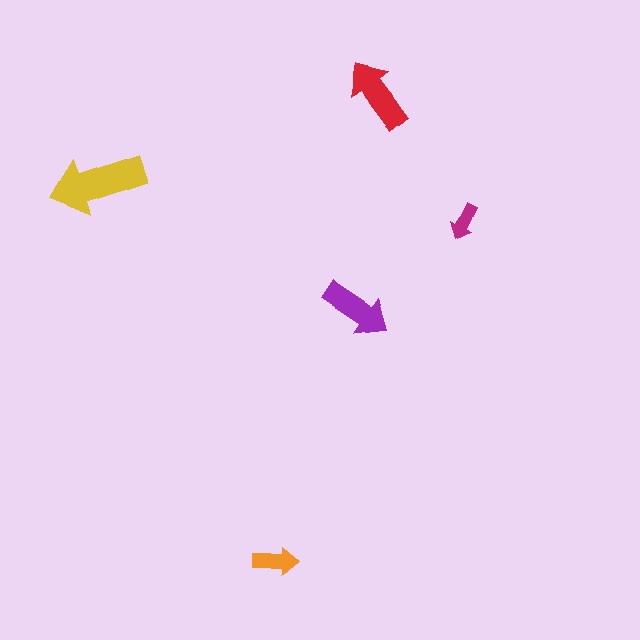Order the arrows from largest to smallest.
the yellow one, the red one, the purple one, the orange one, the magenta one.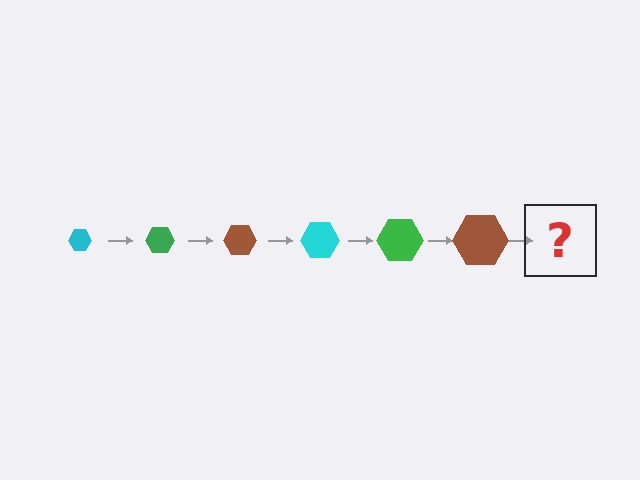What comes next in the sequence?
The next element should be a cyan hexagon, larger than the previous one.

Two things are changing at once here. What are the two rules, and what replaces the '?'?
The two rules are that the hexagon grows larger each step and the color cycles through cyan, green, and brown. The '?' should be a cyan hexagon, larger than the previous one.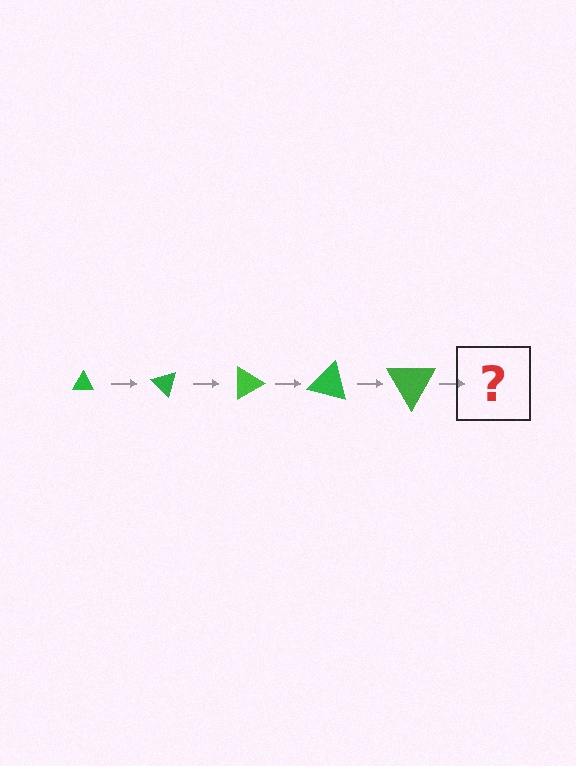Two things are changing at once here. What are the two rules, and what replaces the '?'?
The two rules are that the triangle grows larger each step and it rotates 45 degrees each step. The '?' should be a triangle, larger than the previous one and rotated 225 degrees from the start.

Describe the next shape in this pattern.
It should be a triangle, larger than the previous one and rotated 225 degrees from the start.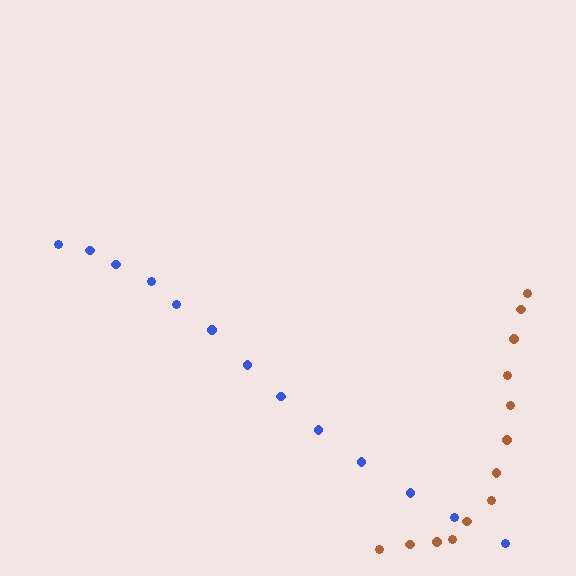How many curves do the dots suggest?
There are 2 distinct paths.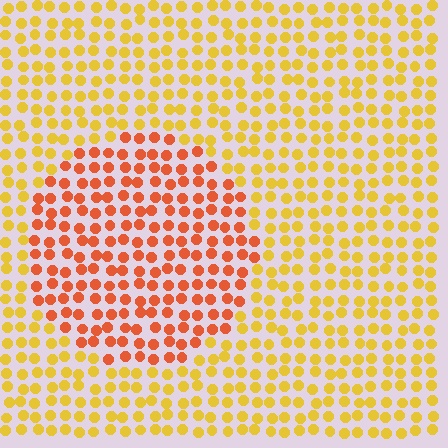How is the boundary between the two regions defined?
The boundary is defined purely by a slight shift in hue (about 37 degrees). Spacing, size, and orientation are identical on both sides.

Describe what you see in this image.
The image is filled with small yellow elements in a uniform arrangement. A circle-shaped region is visible where the elements are tinted to a slightly different hue, forming a subtle color boundary.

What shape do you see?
I see a circle.